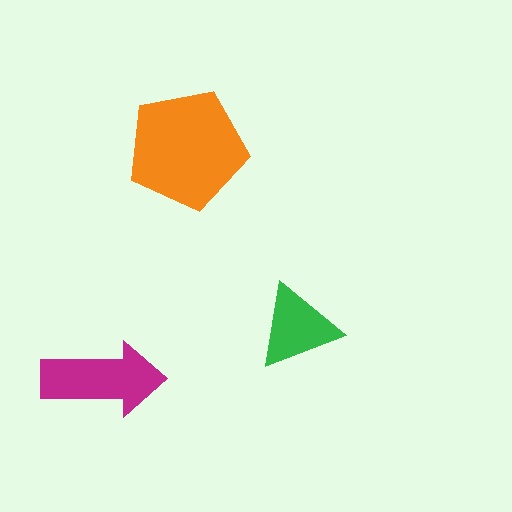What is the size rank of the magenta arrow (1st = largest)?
2nd.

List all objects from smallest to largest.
The green triangle, the magenta arrow, the orange pentagon.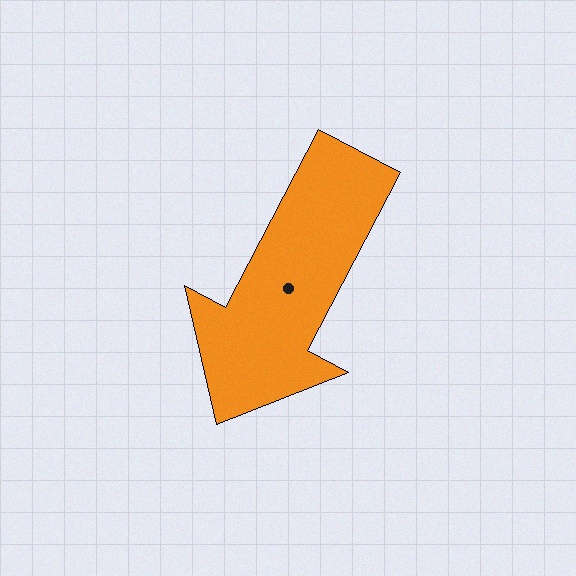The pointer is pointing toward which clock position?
Roughly 7 o'clock.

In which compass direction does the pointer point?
Southwest.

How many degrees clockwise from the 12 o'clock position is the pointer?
Approximately 208 degrees.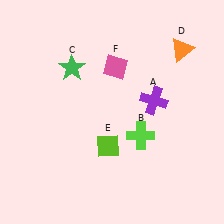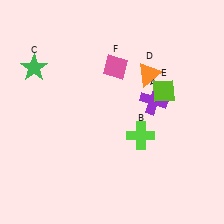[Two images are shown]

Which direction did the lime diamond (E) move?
The lime diamond (E) moved right.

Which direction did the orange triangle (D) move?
The orange triangle (D) moved left.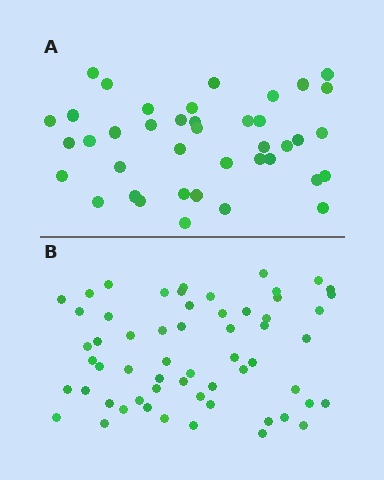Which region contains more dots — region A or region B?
Region B (the bottom region) has more dots.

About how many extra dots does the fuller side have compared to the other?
Region B has approximately 20 more dots than region A.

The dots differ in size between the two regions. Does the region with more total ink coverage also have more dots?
No. Region A has more total ink coverage because its dots are larger, but region B actually contains more individual dots. Total area can be misleading — the number of items is what matters here.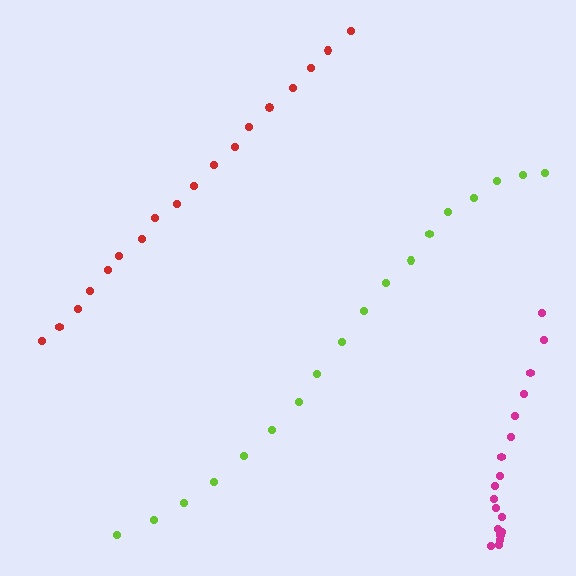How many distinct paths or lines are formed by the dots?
There are 3 distinct paths.